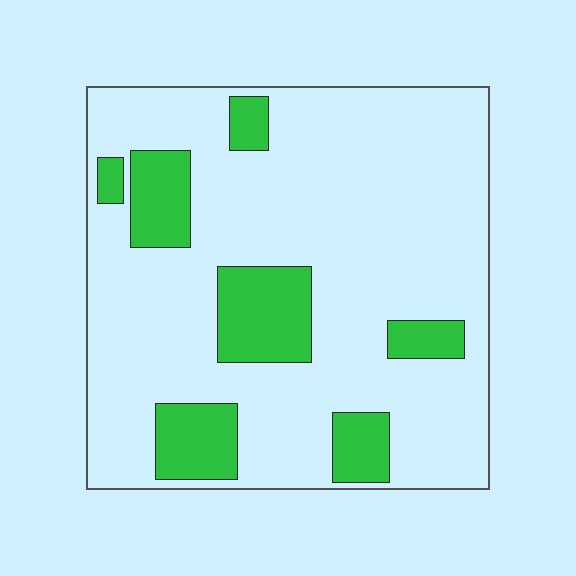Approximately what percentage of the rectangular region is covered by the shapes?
Approximately 20%.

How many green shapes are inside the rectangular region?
7.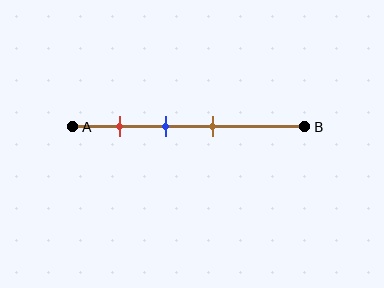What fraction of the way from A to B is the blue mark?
The blue mark is approximately 40% (0.4) of the way from A to B.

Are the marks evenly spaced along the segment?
Yes, the marks are approximately evenly spaced.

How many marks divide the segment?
There are 3 marks dividing the segment.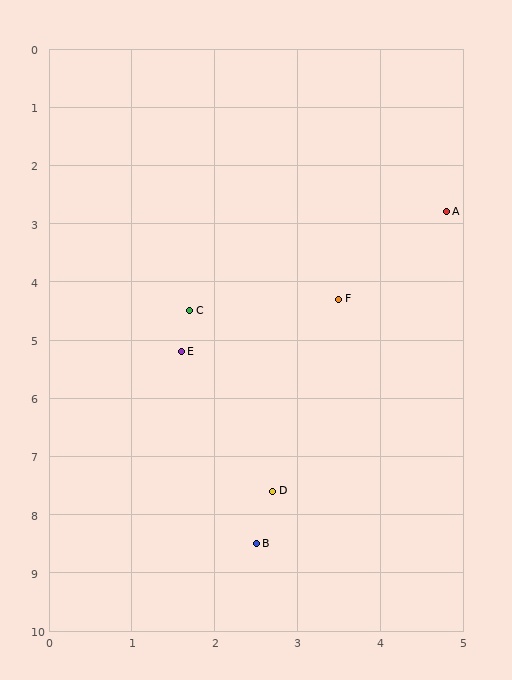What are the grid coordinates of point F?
Point F is at approximately (3.5, 4.3).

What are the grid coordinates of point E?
Point E is at approximately (1.6, 5.2).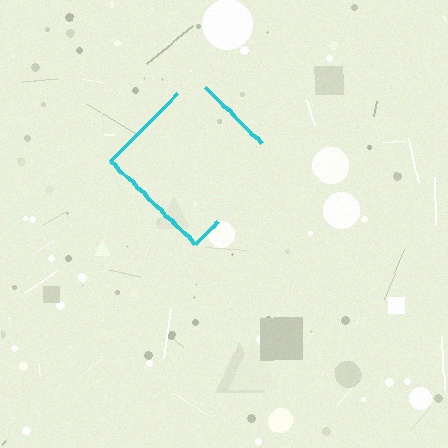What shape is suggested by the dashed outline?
The dashed outline suggests a diamond.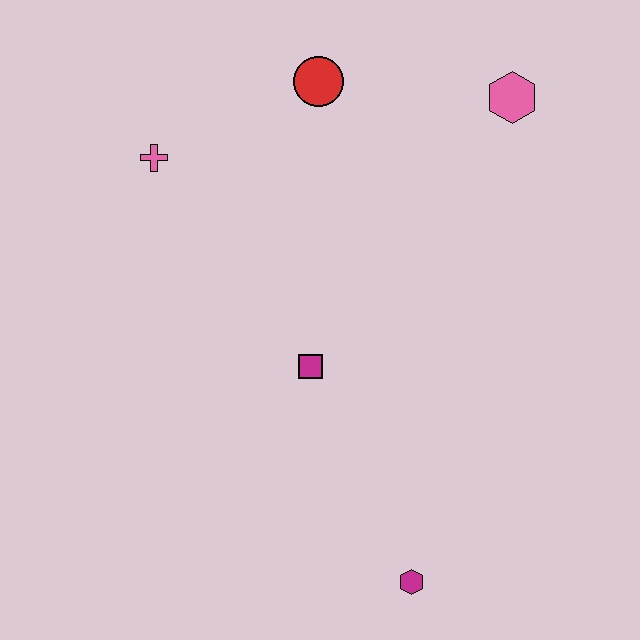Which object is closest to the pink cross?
The red circle is closest to the pink cross.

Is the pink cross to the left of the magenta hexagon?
Yes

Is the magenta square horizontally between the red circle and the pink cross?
Yes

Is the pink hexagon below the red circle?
Yes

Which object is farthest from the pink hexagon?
The magenta hexagon is farthest from the pink hexagon.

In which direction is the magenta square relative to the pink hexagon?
The magenta square is below the pink hexagon.